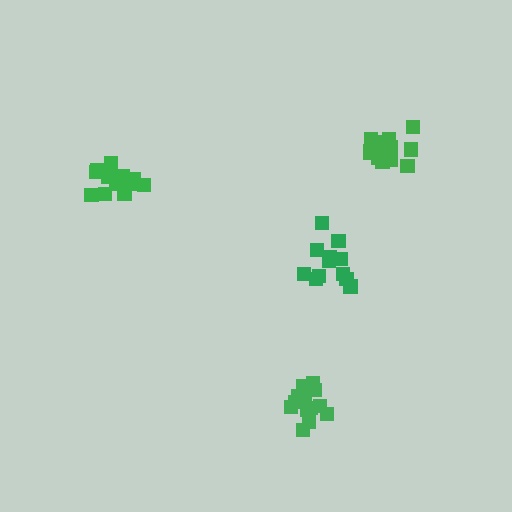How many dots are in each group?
Group 1: 14 dots, Group 2: 15 dots, Group 3: 13 dots, Group 4: 14 dots (56 total).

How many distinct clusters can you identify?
There are 4 distinct clusters.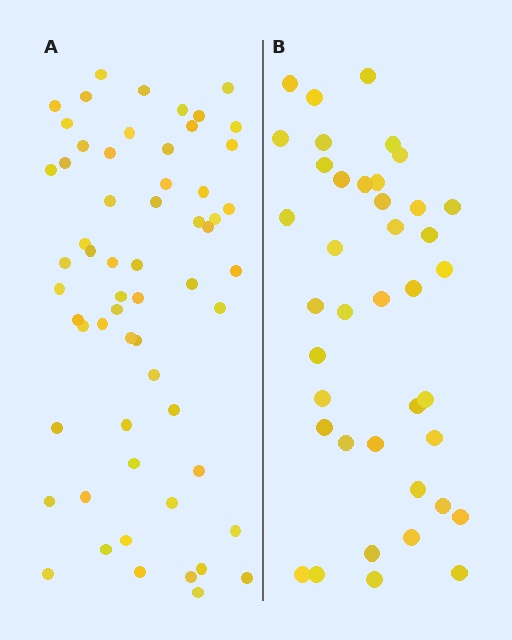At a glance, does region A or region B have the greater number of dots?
Region A (the left region) has more dots.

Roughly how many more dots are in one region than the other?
Region A has approximately 20 more dots than region B.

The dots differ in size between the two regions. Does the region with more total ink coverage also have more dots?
No. Region B has more total ink coverage because its dots are larger, but region A actually contains more individual dots. Total area can be misleading — the number of items is what matters here.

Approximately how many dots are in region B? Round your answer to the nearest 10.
About 40 dots.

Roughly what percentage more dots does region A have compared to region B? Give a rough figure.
About 50% more.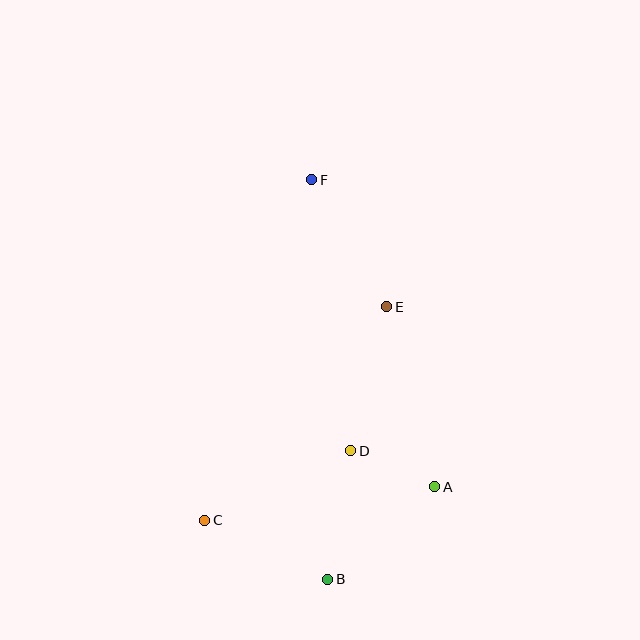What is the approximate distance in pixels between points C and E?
The distance between C and E is approximately 281 pixels.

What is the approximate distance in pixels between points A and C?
The distance between A and C is approximately 232 pixels.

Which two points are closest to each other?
Points A and D are closest to each other.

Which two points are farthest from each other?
Points B and F are farthest from each other.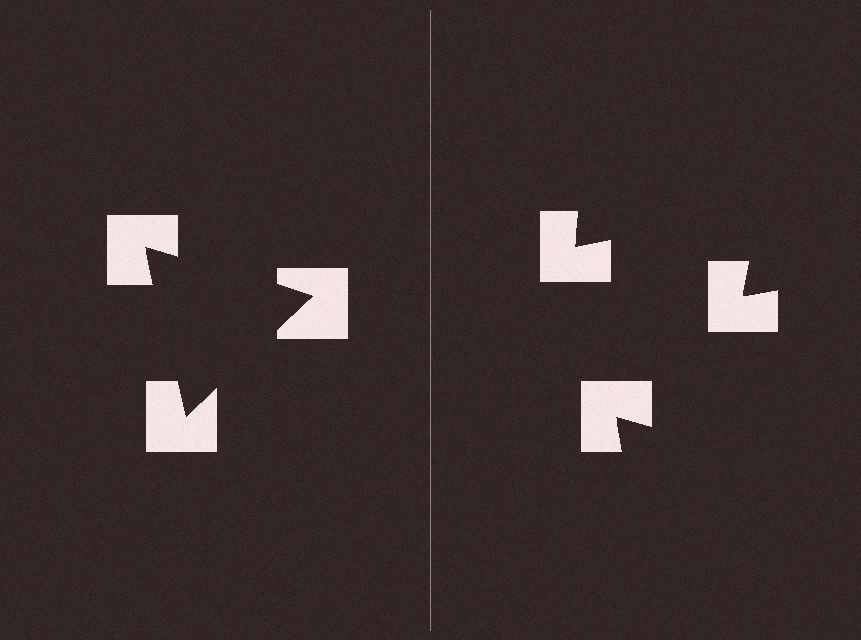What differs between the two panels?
The notched squares are positioned identically on both sides; only the wedge orientations differ. On the left they align to a triangle; on the right they are misaligned.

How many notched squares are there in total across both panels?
6 — 3 on each side.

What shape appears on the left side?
An illusory triangle.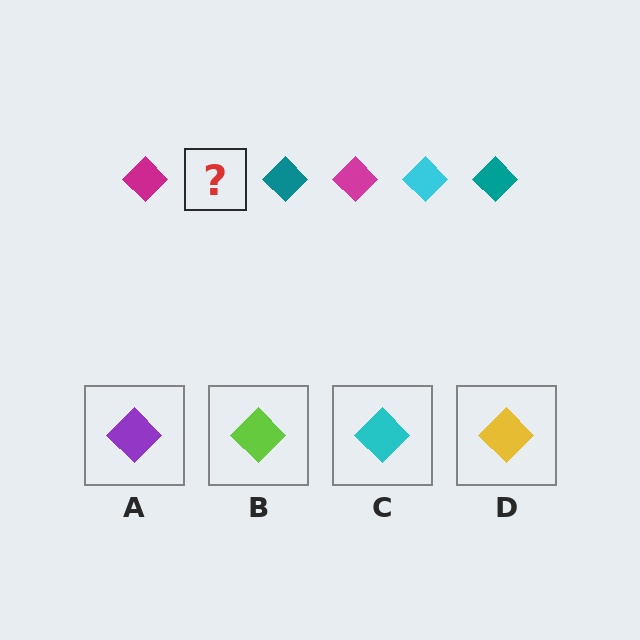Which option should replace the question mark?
Option C.